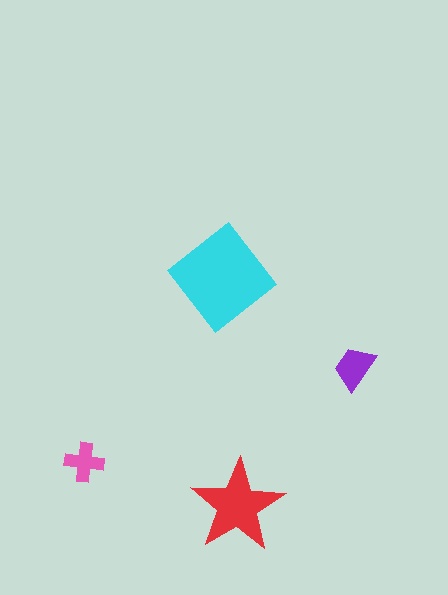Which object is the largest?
The cyan diamond.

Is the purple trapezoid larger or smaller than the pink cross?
Larger.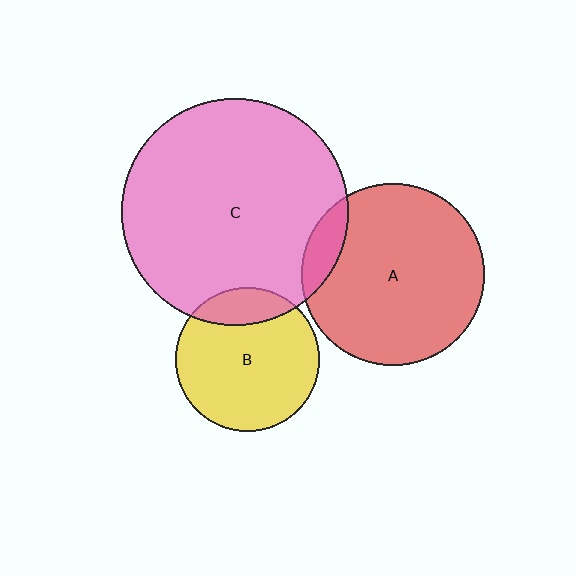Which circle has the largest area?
Circle C (pink).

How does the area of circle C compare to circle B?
Approximately 2.5 times.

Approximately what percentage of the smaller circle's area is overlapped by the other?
Approximately 10%.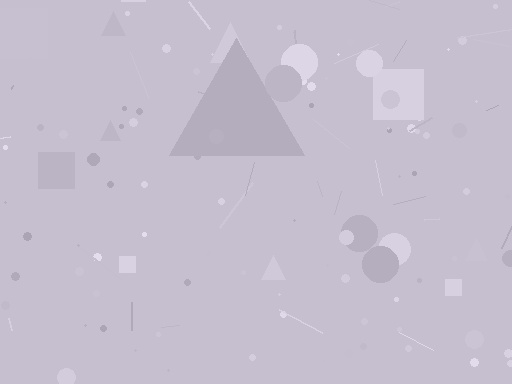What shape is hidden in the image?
A triangle is hidden in the image.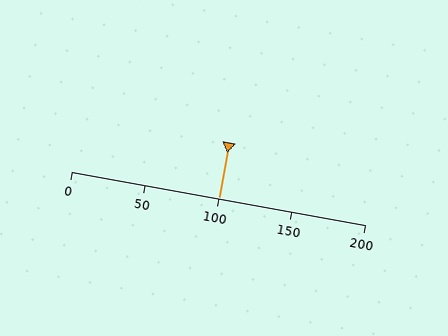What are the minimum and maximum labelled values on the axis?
The axis runs from 0 to 200.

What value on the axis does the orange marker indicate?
The marker indicates approximately 100.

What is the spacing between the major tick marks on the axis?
The major ticks are spaced 50 apart.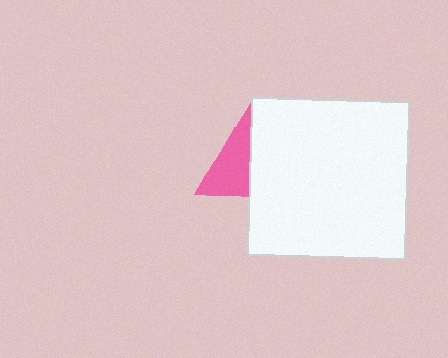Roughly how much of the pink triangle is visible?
About half of it is visible (roughly 52%).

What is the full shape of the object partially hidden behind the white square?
The partially hidden object is a pink triangle.